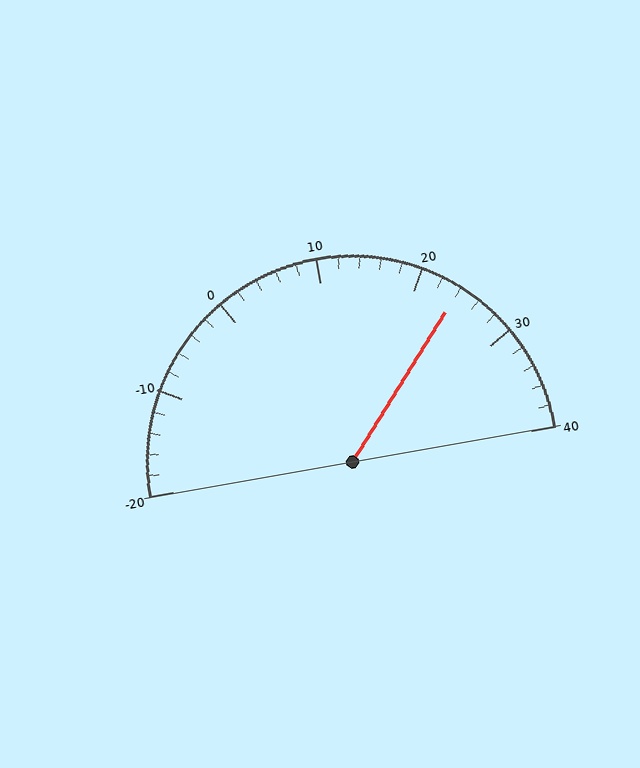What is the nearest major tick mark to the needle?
The nearest major tick mark is 20.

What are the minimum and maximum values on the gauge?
The gauge ranges from -20 to 40.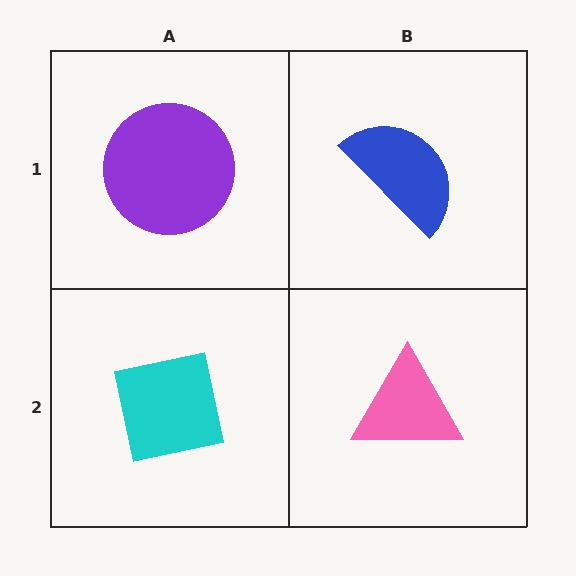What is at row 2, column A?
A cyan square.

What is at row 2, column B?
A pink triangle.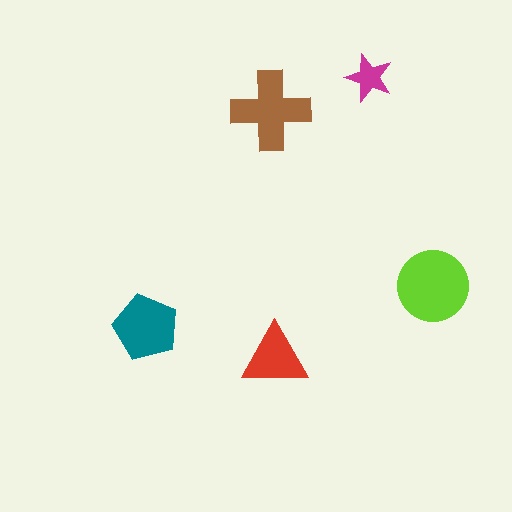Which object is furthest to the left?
The teal pentagon is leftmost.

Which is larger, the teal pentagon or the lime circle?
The lime circle.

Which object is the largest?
The lime circle.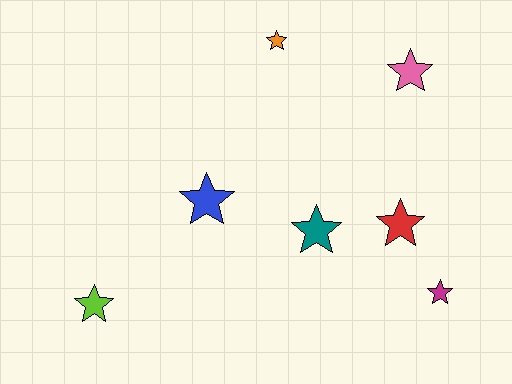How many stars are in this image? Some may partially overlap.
There are 7 stars.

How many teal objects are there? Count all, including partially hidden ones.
There is 1 teal object.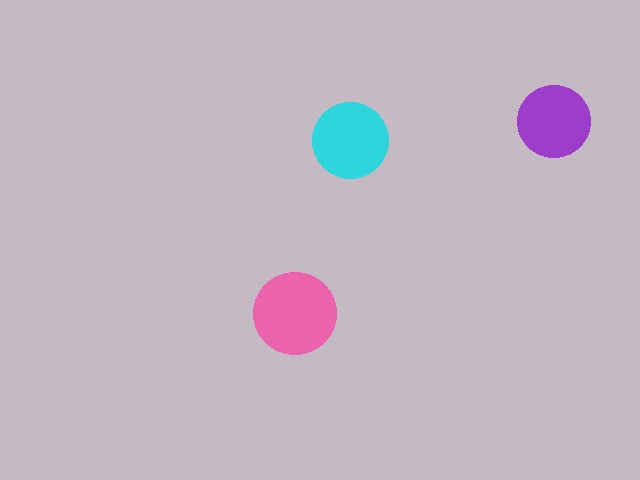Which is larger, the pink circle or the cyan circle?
The pink one.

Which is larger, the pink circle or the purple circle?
The pink one.